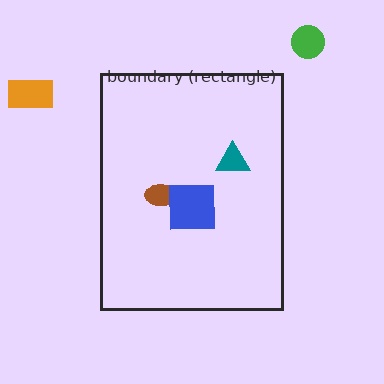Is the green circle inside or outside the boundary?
Outside.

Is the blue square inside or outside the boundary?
Inside.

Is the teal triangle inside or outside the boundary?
Inside.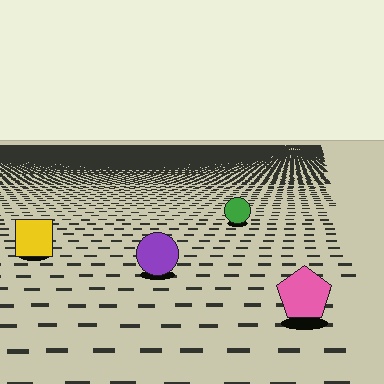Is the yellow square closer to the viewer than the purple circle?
No. The purple circle is closer — you can tell from the texture gradient: the ground texture is coarser near it.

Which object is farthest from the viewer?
The green circle is farthest from the viewer. It appears smaller and the ground texture around it is denser.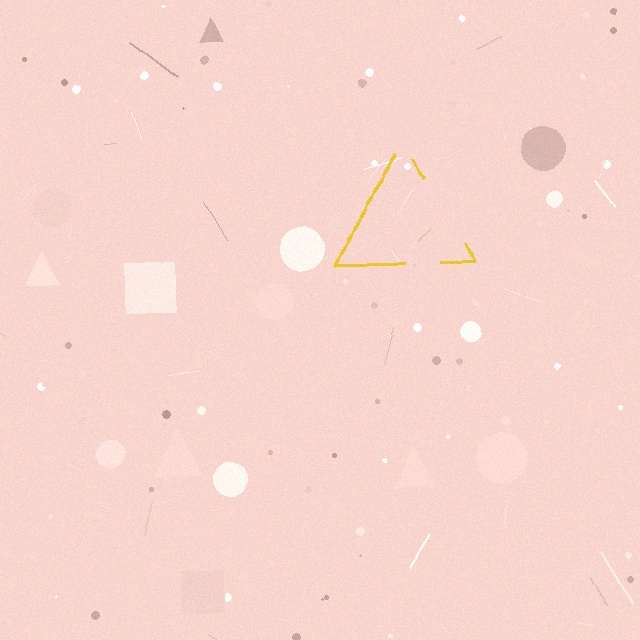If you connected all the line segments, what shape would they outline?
They would outline a triangle.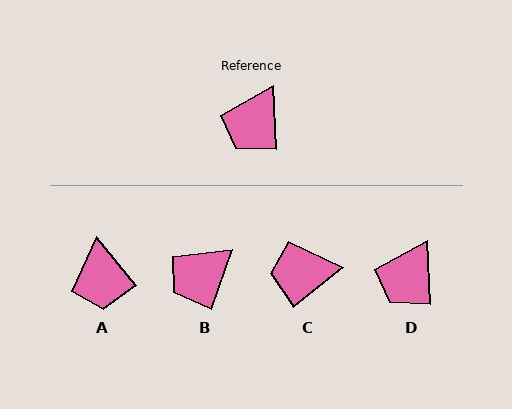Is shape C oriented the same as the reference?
No, it is off by about 54 degrees.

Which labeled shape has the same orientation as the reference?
D.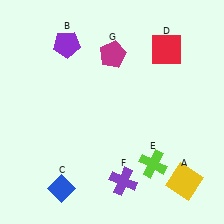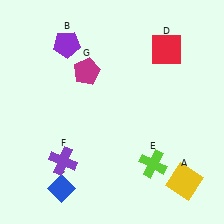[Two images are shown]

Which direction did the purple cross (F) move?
The purple cross (F) moved left.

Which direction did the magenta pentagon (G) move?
The magenta pentagon (G) moved left.